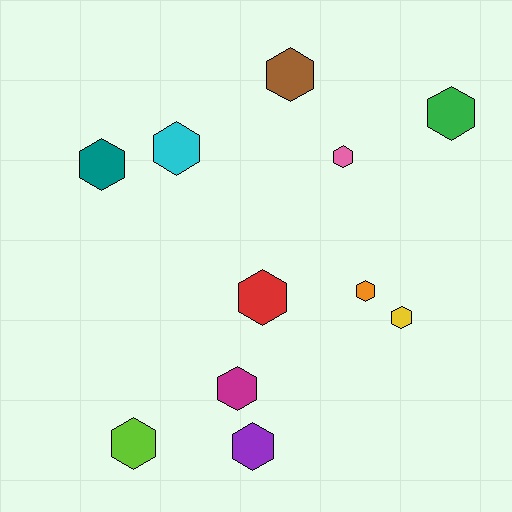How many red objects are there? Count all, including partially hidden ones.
There is 1 red object.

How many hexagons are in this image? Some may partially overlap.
There are 11 hexagons.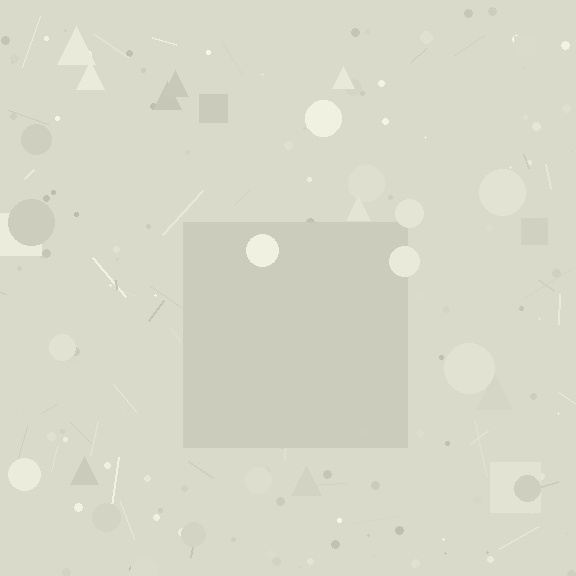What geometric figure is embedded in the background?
A square is embedded in the background.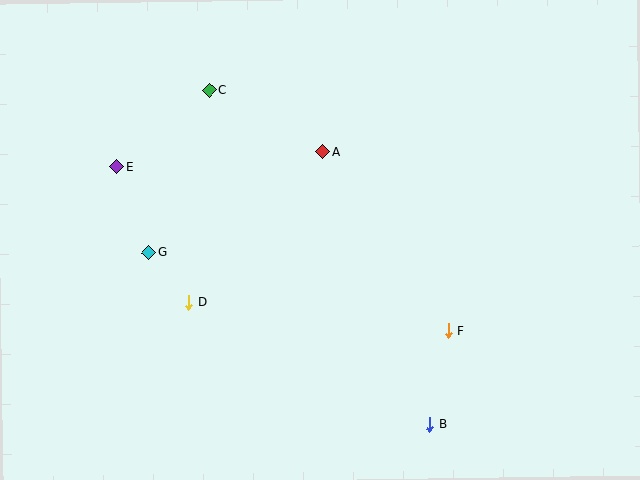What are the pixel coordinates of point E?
Point E is at (117, 167).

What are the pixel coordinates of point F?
Point F is at (449, 331).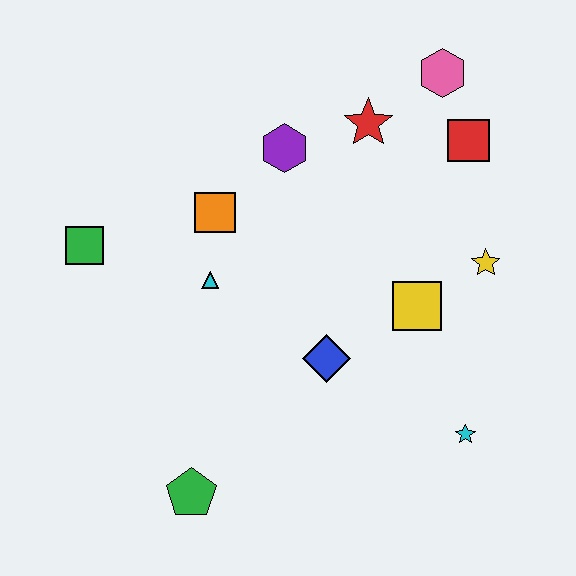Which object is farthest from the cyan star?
The green square is farthest from the cyan star.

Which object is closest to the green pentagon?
The blue diamond is closest to the green pentagon.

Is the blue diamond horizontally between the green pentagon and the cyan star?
Yes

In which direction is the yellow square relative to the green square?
The yellow square is to the right of the green square.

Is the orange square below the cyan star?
No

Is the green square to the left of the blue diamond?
Yes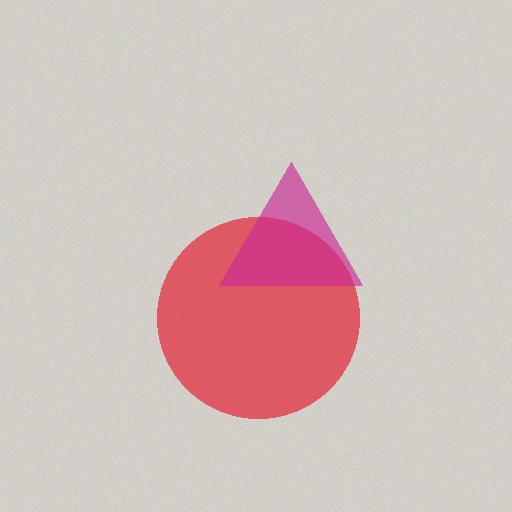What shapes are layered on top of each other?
The layered shapes are: a red circle, a magenta triangle.